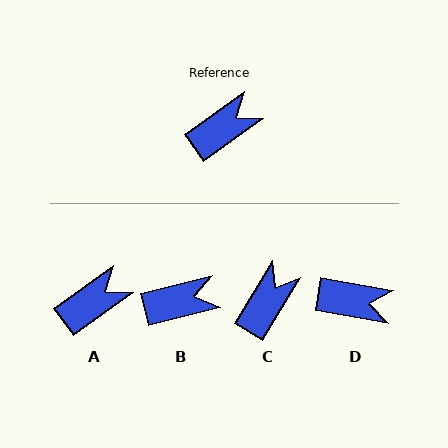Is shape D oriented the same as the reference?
No, it is off by about 45 degrees.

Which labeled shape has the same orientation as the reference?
A.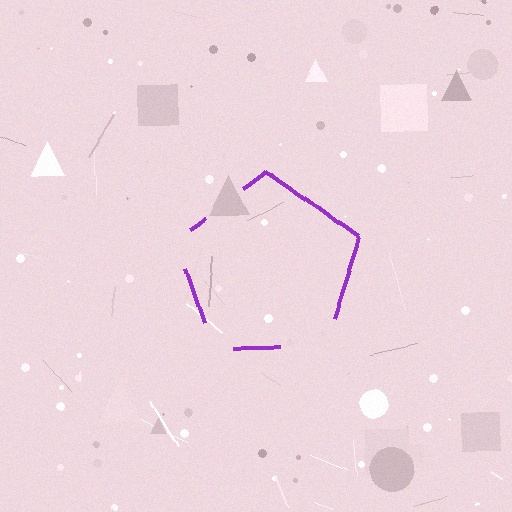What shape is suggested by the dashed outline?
The dashed outline suggests a pentagon.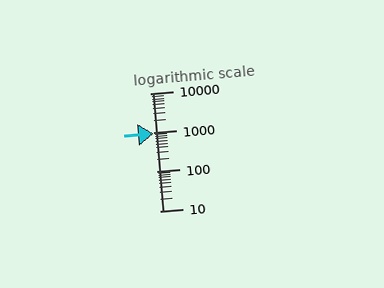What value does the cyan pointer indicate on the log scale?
The pointer indicates approximately 910.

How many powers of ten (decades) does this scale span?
The scale spans 3 decades, from 10 to 10000.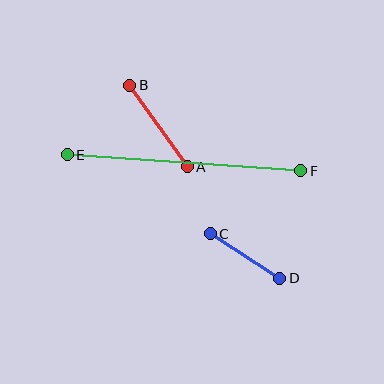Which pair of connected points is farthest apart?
Points E and F are farthest apart.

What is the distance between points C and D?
The distance is approximately 83 pixels.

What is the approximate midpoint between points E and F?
The midpoint is at approximately (184, 163) pixels.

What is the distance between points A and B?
The distance is approximately 100 pixels.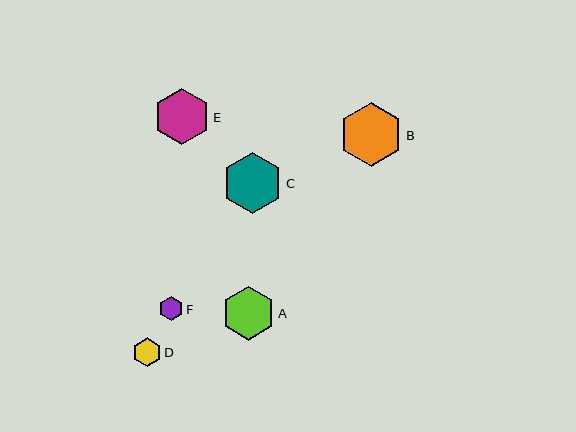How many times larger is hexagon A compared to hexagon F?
Hexagon A is approximately 2.2 times the size of hexagon F.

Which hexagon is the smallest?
Hexagon F is the smallest with a size of approximately 24 pixels.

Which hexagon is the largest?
Hexagon B is the largest with a size of approximately 64 pixels.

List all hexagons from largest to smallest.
From largest to smallest: B, C, E, A, D, F.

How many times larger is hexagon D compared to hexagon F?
Hexagon D is approximately 1.2 times the size of hexagon F.